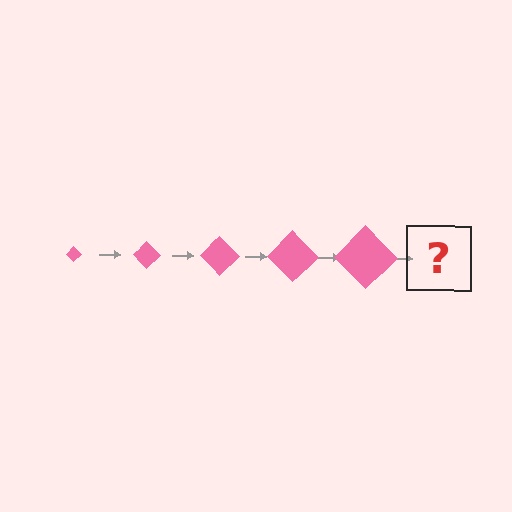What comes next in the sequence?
The next element should be a pink diamond, larger than the previous one.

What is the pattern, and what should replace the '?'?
The pattern is that the diamond gets progressively larger each step. The '?' should be a pink diamond, larger than the previous one.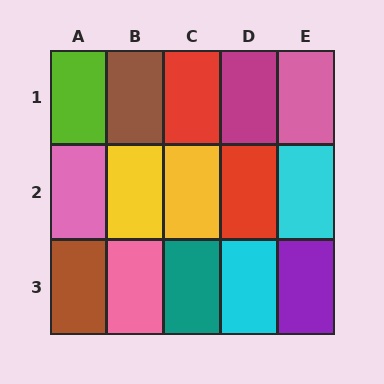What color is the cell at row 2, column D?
Red.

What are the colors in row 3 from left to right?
Brown, pink, teal, cyan, purple.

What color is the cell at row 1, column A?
Lime.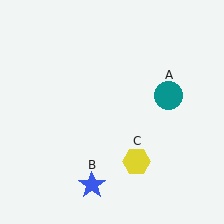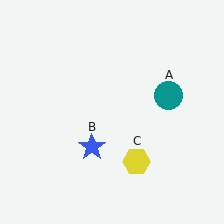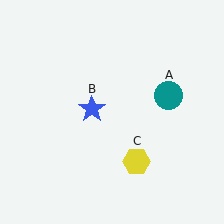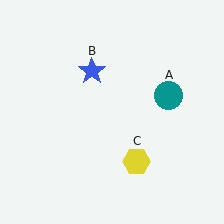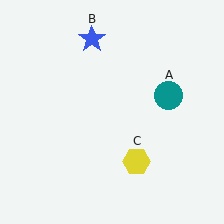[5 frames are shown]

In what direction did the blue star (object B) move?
The blue star (object B) moved up.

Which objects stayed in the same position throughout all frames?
Teal circle (object A) and yellow hexagon (object C) remained stationary.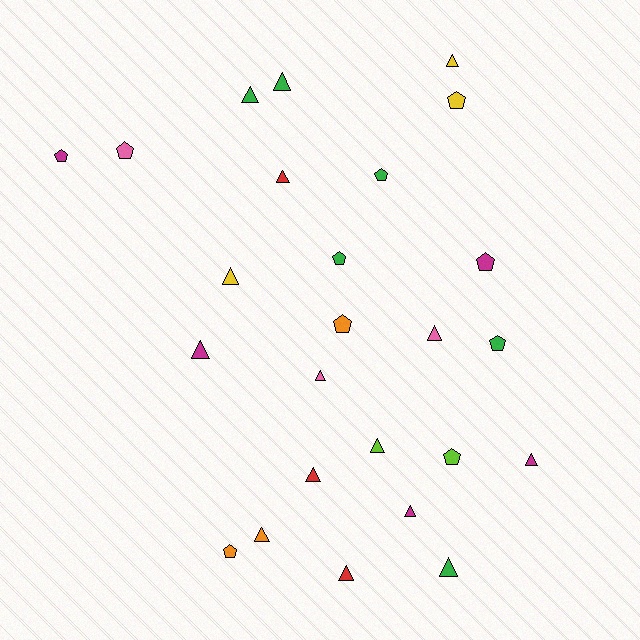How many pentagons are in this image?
There are 10 pentagons.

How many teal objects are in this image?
There are no teal objects.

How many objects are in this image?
There are 25 objects.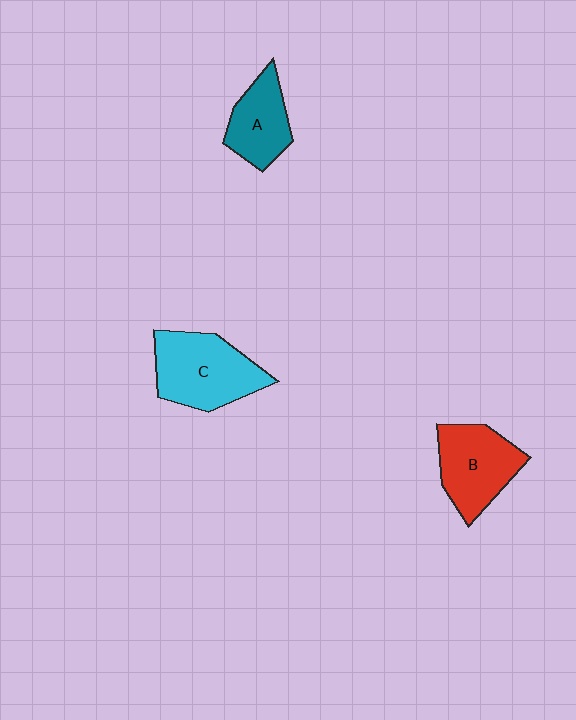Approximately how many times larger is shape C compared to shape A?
Approximately 1.5 times.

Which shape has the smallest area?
Shape A (teal).